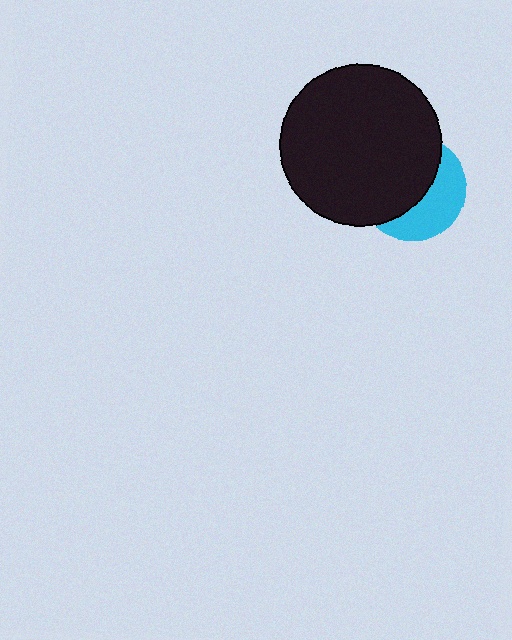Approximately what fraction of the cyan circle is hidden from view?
Roughly 59% of the cyan circle is hidden behind the black circle.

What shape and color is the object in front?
The object in front is a black circle.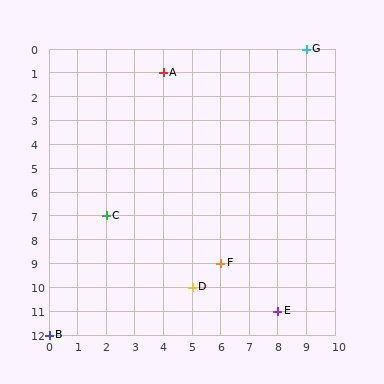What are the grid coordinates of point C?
Point C is at grid coordinates (2, 7).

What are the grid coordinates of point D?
Point D is at grid coordinates (5, 10).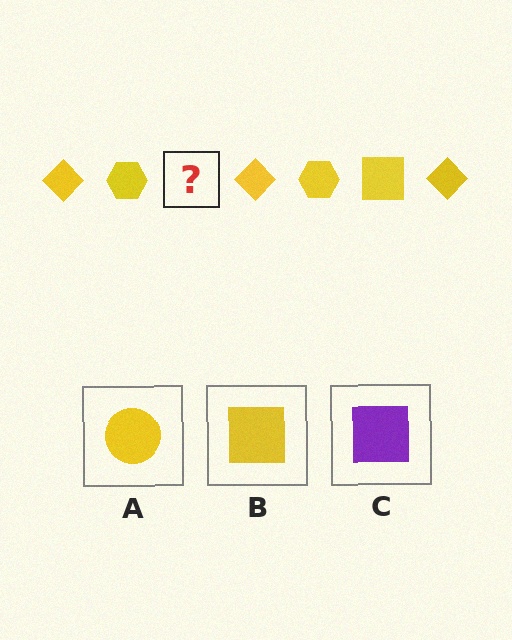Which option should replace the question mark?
Option B.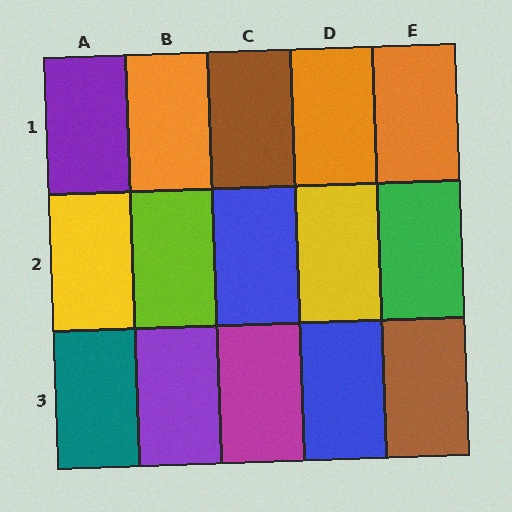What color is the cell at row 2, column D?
Yellow.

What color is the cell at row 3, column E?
Brown.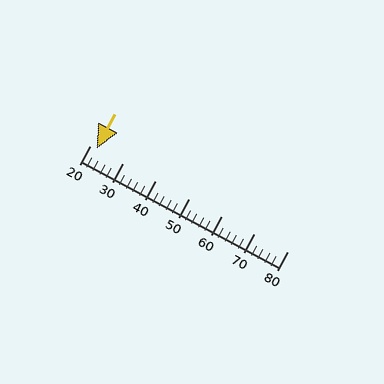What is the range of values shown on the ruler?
The ruler shows values from 20 to 80.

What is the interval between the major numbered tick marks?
The major tick marks are spaced 10 units apart.